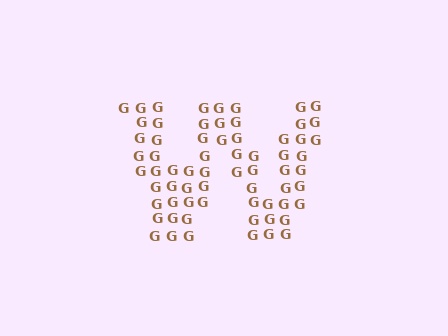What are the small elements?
The small elements are letter G's.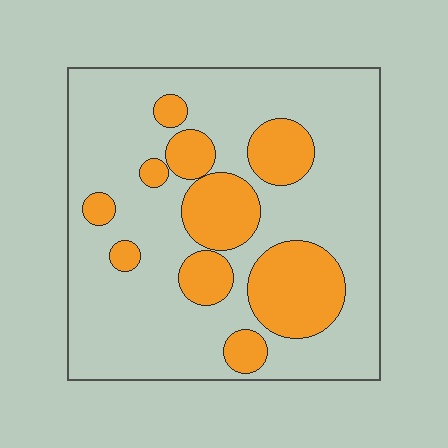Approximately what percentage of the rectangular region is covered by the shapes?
Approximately 25%.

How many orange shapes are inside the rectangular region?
10.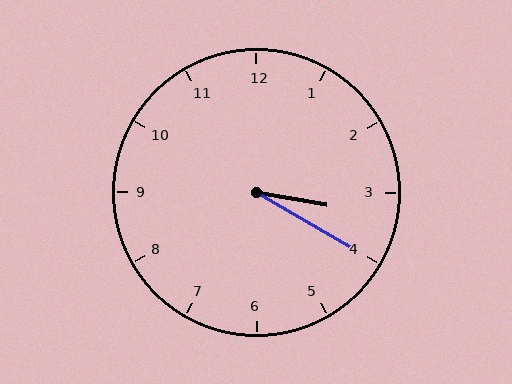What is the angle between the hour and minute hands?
Approximately 20 degrees.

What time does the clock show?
3:20.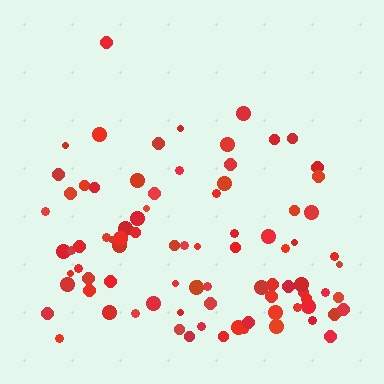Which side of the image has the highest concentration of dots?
The bottom.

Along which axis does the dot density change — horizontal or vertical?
Vertical.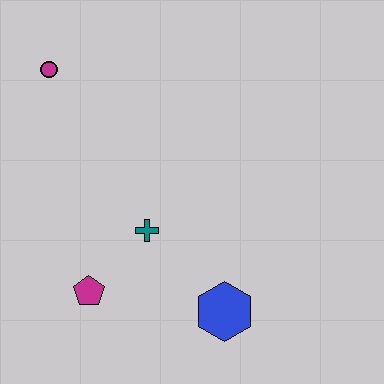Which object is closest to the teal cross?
The magenta pentagon is closest to the teal cross.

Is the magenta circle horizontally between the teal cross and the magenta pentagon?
No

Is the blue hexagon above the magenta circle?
No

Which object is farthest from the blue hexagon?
The magenta circle is farthest from the blue hexagon.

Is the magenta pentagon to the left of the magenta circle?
No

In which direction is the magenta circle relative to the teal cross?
The magenta circle is above the teal cross.